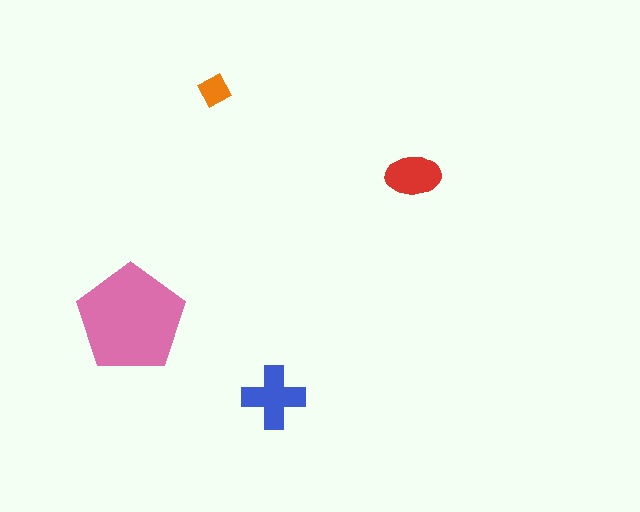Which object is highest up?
The orange square is topmost.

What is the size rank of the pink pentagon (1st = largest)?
1st.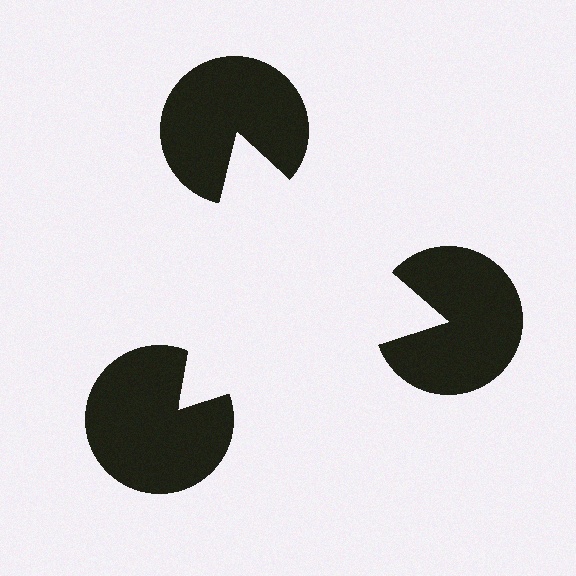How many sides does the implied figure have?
3 sides.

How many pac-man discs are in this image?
There are 3 — one at each vertex of the illusory triangle.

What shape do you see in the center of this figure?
An illusory triangle — its edges are inferred from the aligned wedge cuts in the pac-man discs, not physically drawn.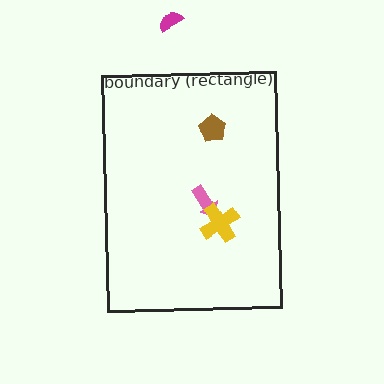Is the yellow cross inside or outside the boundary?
Inside.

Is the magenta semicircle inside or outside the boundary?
Outside.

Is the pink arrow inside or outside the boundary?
Inside.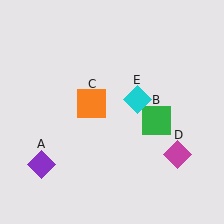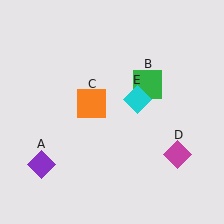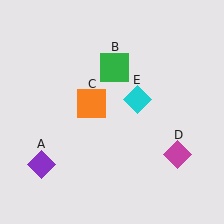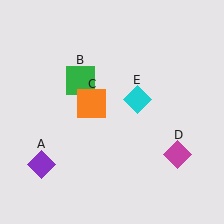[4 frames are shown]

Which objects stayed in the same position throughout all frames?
Purple diamond (object A) and orange square (object C) and magenta diamond (object D) and cyan diamond (object E) remained stationary.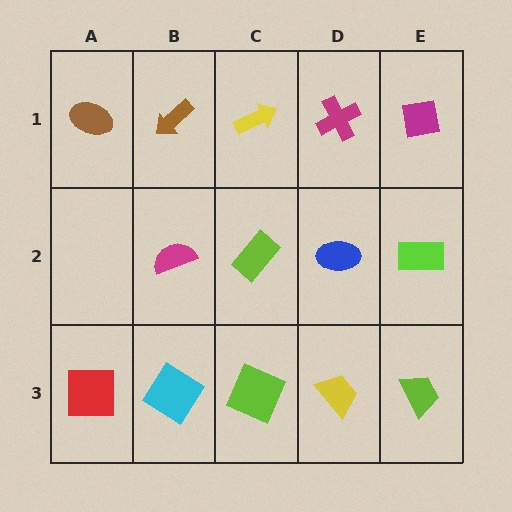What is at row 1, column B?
A brown arrow.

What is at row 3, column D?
A yellow trapezoid.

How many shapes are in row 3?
5 shapes.